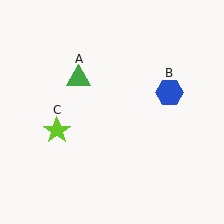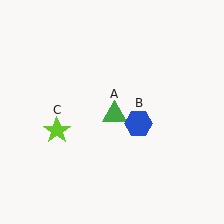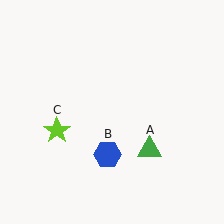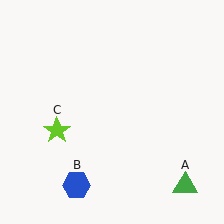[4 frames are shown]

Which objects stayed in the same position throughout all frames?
Lime star (object C) remained stationary.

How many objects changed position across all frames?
2 objects changed position: green triangle (object A), blue hexagon (object B).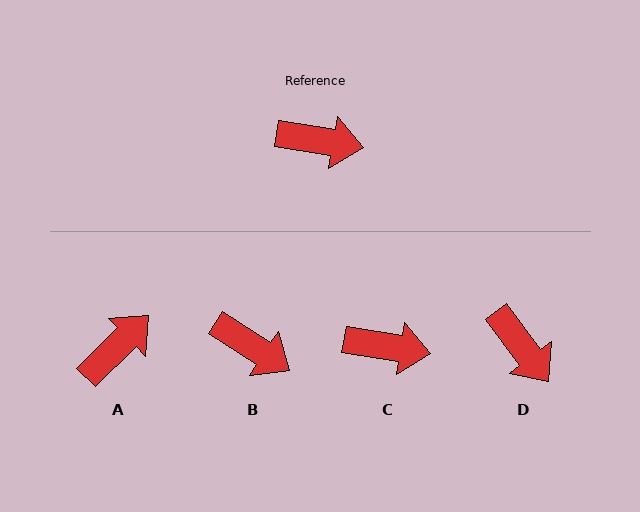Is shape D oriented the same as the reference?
No, it is off by about 44 degrees.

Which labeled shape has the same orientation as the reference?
C.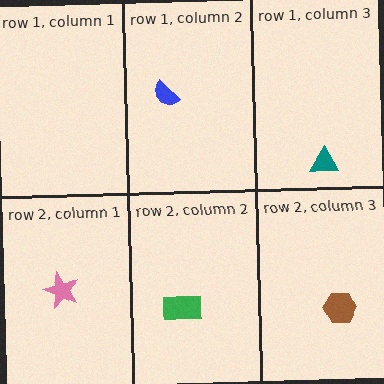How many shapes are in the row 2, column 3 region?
1.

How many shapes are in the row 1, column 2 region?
1.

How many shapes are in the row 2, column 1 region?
1.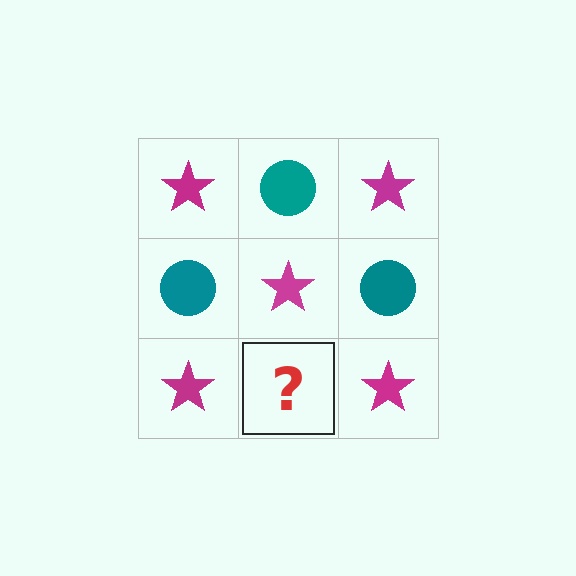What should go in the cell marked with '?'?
The missing cell should contain a teal circle.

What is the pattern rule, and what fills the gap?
The rule is that it alternates magenta star and teal circle in a checkerboard pattern. The gap should be filled with a teal circle.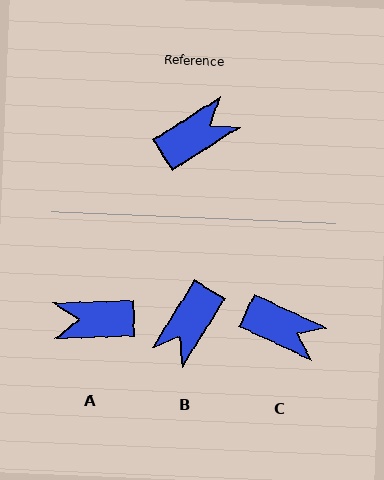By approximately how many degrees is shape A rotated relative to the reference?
Approximately 149 degrees counter-clockwise.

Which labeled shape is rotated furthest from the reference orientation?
B, about 154 degrees away.